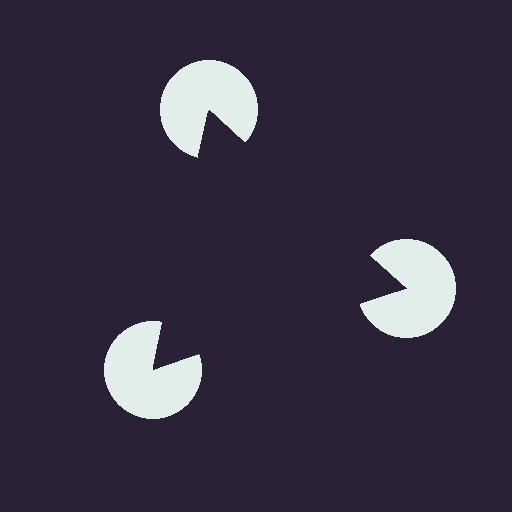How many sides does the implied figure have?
3 sides.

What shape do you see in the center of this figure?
An illusory triangle — its edges are inferred from the aligned wedge cuts in the pac-man discs, not physically drawn.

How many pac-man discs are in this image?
There are 3 — one at each vertex of the illusory triangle.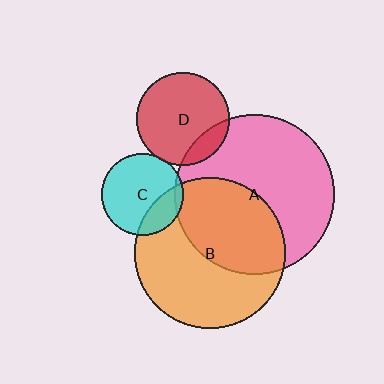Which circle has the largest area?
Circle A (pink).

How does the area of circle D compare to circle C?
Approximately 1.3 times.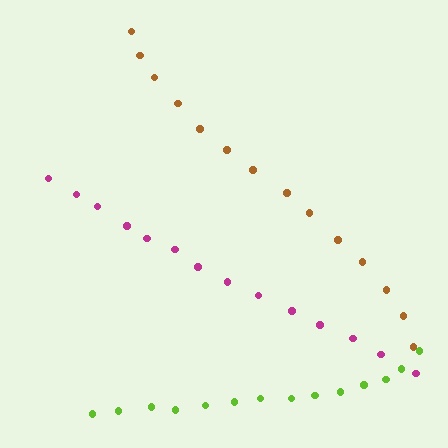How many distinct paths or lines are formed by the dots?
There are 3 distinct paths.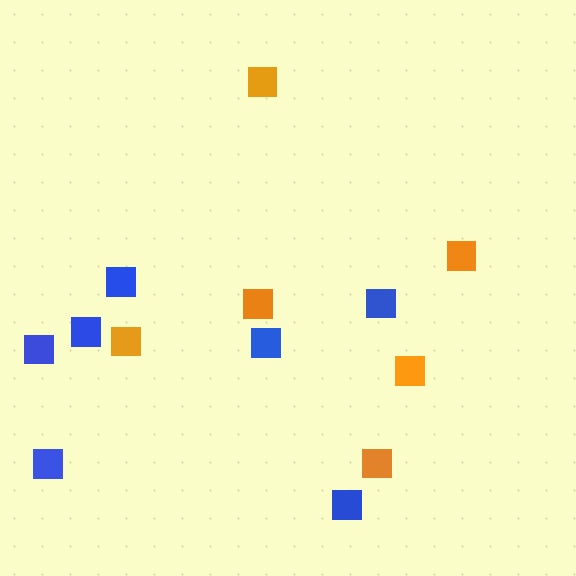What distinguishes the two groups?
There are 2 groups: one group of blue squares (7) and one group of orange squares (6).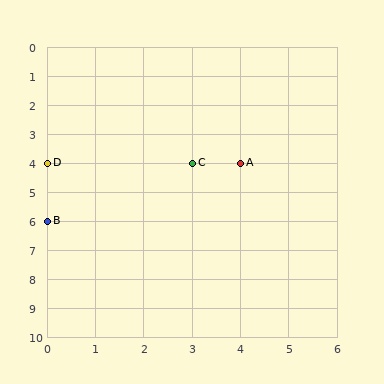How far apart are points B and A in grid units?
Points B and A are 4 columns and 2 rows apart (about 4.5 grid units diagonally).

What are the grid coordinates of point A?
Point A is at grid coordinates (4, 4).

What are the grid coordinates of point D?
Point D is at grid coordinates (0, 4).